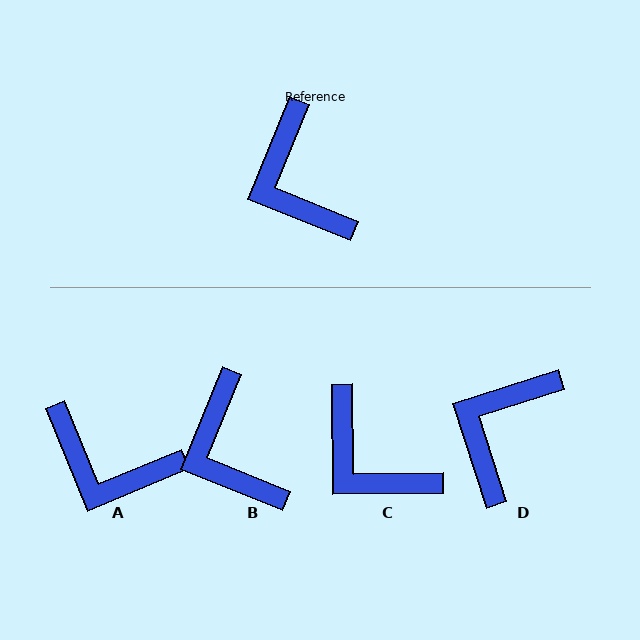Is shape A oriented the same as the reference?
No, it is off by about 45 degrees.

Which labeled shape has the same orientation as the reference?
B.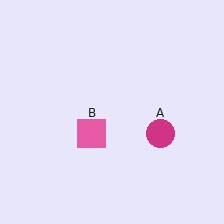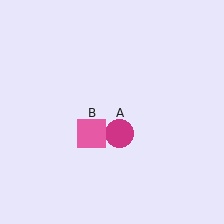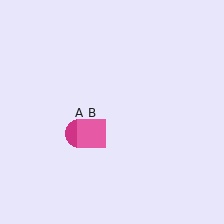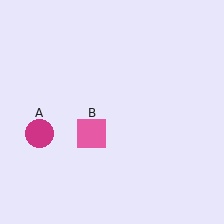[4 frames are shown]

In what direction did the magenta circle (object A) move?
The magenta circle (object A) moved left.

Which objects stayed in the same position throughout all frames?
Pink square (object B) remained stationary.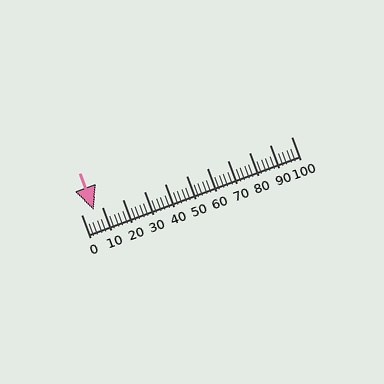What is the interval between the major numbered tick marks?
The major tick marks are spaced 10 units apart.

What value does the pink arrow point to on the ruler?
The pink arrow points to approximately 6.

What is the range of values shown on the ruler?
The ruler shows values from 0 to 100.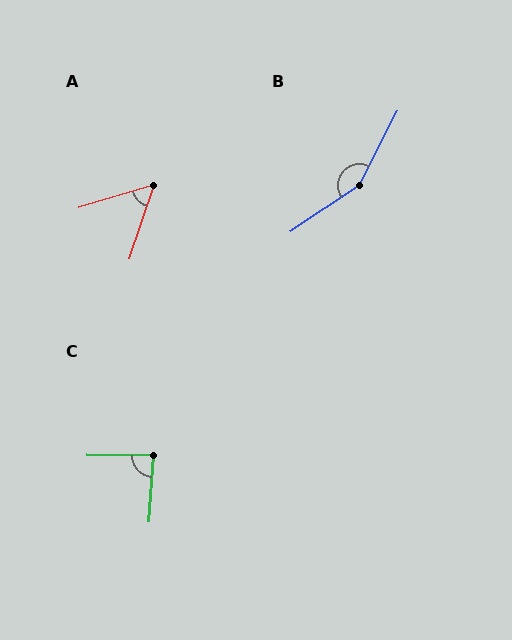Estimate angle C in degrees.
Approximately 87 degrees.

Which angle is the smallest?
A, at approximately 54 degrees.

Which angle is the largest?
B, at approximately 151 degrees.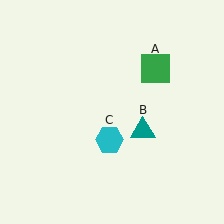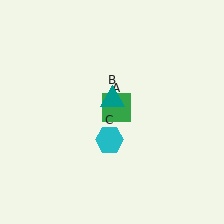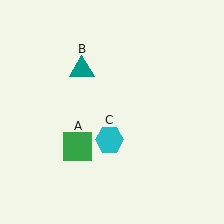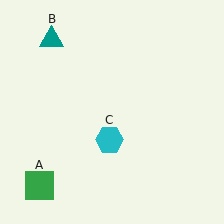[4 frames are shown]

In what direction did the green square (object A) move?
The green square (object A) moved down and to the left.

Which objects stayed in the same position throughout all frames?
Cyan hexagon (object C) remained stationary.